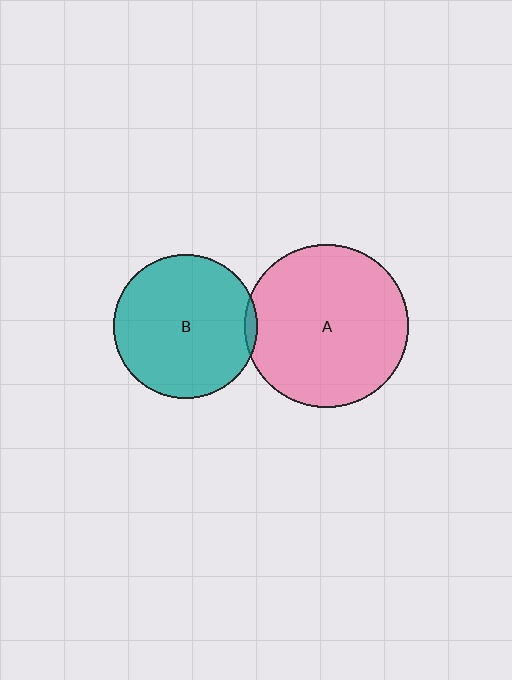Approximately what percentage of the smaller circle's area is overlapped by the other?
Approximately 5%.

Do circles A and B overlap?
Yes.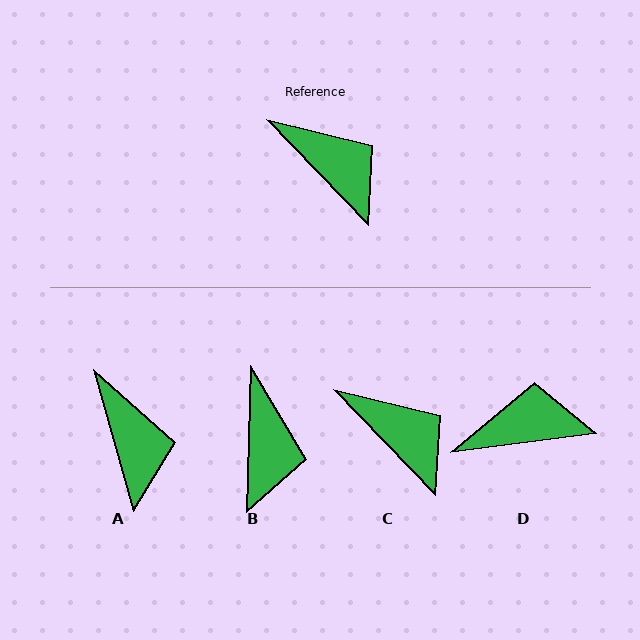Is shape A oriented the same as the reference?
No, it is off by about 28 degrees.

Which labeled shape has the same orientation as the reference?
C.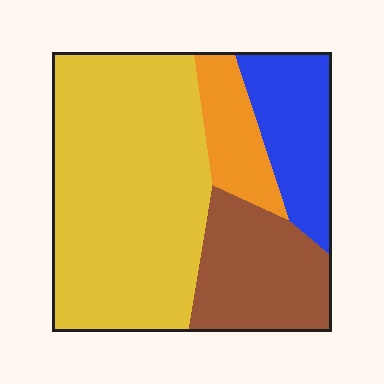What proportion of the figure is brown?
Brown takes up about one fifth (1/5) of the figure.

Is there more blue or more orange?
Blue.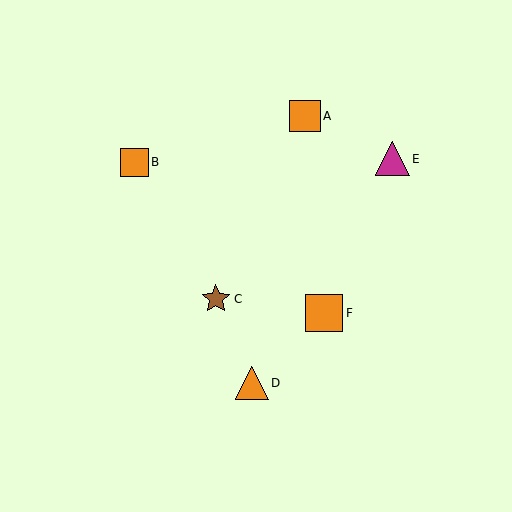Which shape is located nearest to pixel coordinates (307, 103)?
The orange square (labeled A) at (305, 116) is nearest to that location.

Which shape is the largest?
The orange square (labeled F) is the largest.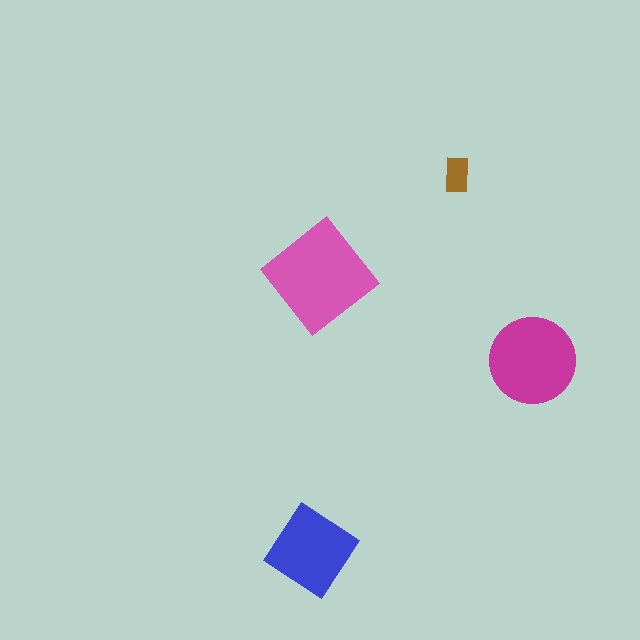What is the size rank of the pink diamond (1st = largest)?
1st.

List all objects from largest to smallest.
The pink diamond, the magenta circle, the blue diamond, the brown rectangle.